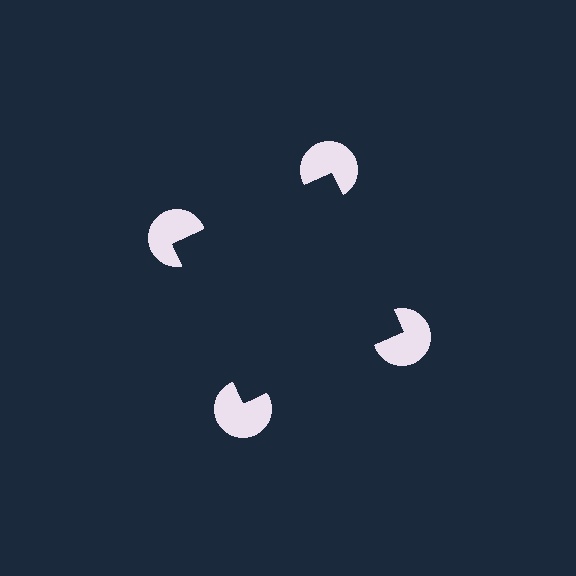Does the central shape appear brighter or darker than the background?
It typically appears slightly darker than the background, even though no actual brightness change is drawn.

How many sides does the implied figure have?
4 sides.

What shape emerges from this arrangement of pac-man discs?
An illusory square — its edges are inferred from the aligned wedge cuts in the pac-man discs, not physically drawn.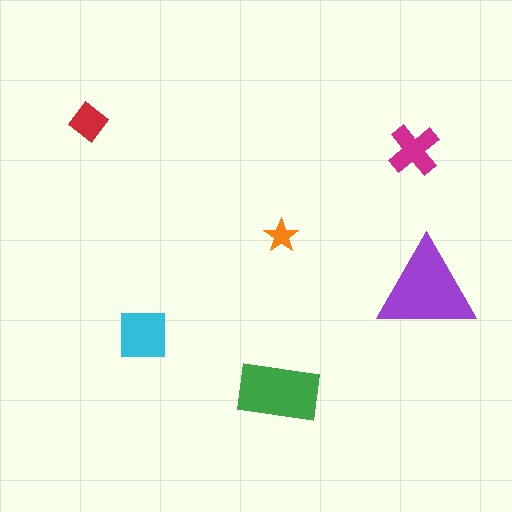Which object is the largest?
The purple triangle.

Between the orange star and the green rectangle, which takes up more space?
The green rectangle.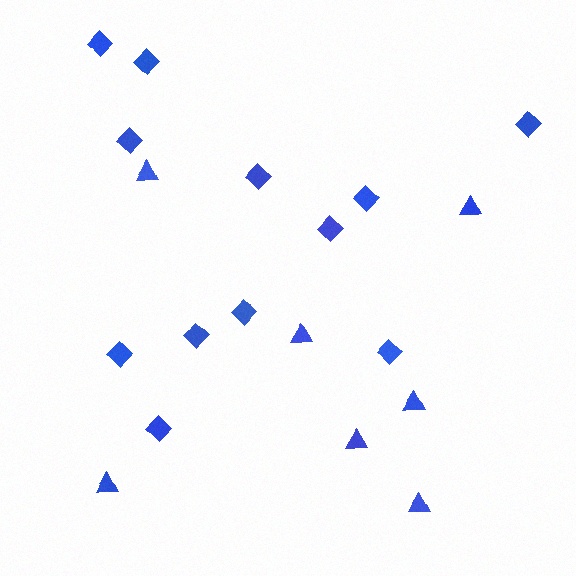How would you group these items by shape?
There are 2 groups: one group of diamonds (12) and one group of triangles (7).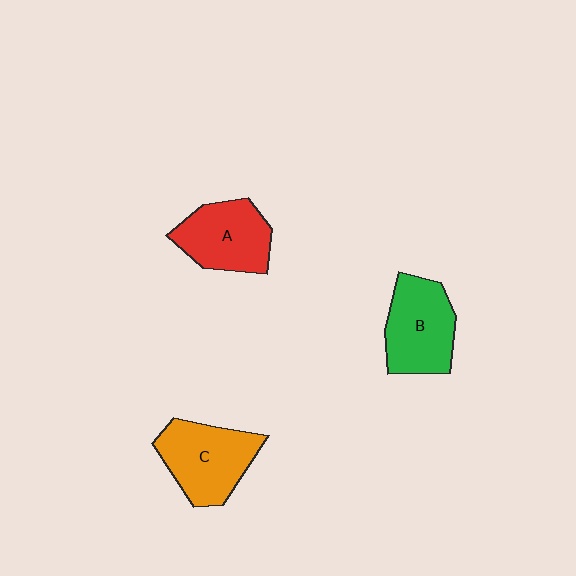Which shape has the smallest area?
Shape A (red).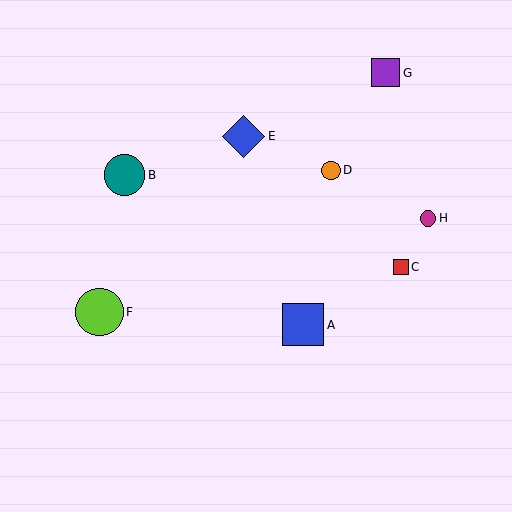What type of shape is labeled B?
Shape B is a teal circle.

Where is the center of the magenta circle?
The center of the magenta circle is at (428, 218).